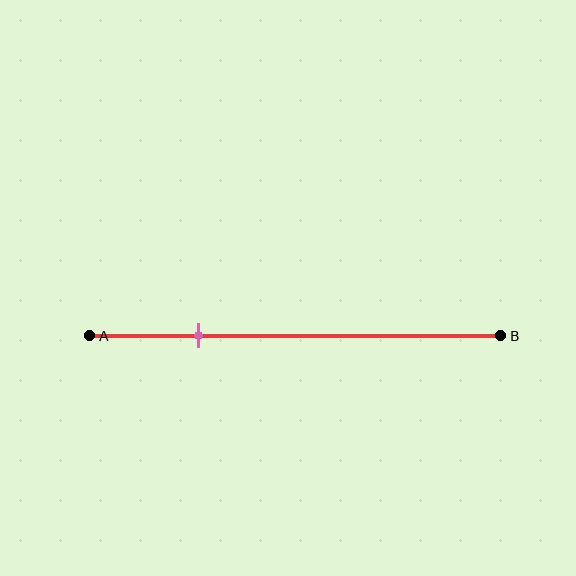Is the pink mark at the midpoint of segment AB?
No, the mark is at about 25% from A, not at the 50% midpoint.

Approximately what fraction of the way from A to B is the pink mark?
The pink mark is approximately 25% of the way from A to B.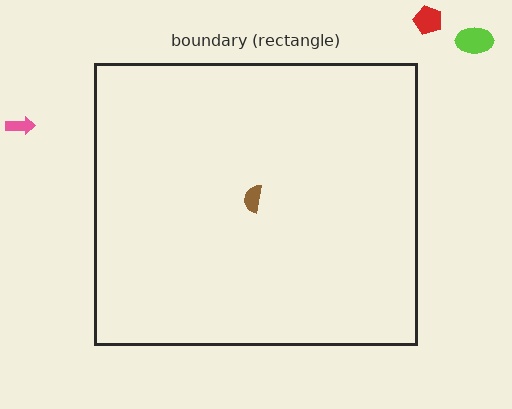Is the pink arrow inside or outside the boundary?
Outside.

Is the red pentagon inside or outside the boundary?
Outside.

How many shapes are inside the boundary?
1 inside, 3 outside.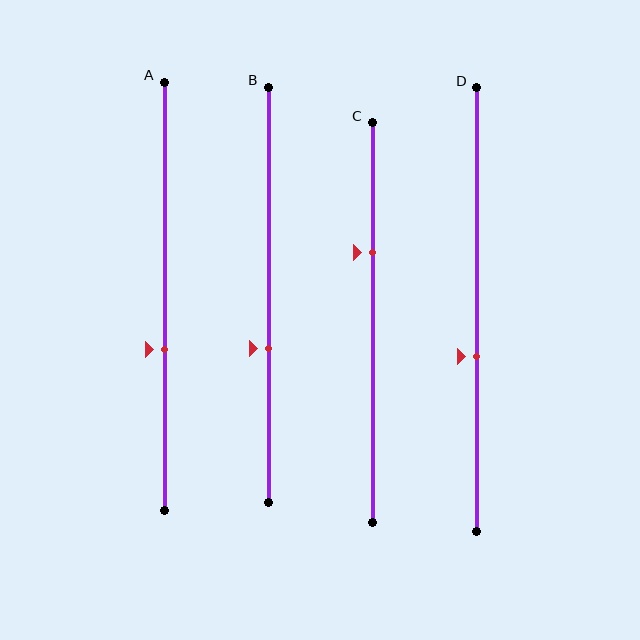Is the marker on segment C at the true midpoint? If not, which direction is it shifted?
No, the marker on segment C is shifted upward by about 17% of the segment length.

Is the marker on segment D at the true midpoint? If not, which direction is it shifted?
No, the marker on segment D is shifted downward by about 10% of the segment length.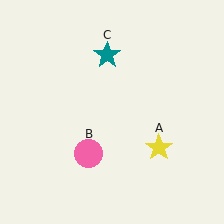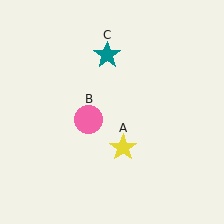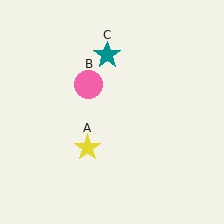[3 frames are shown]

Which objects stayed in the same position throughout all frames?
Teal star (object C) remained stationary.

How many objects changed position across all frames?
2 objects changed position: yellow star (object A), pink circle (object B).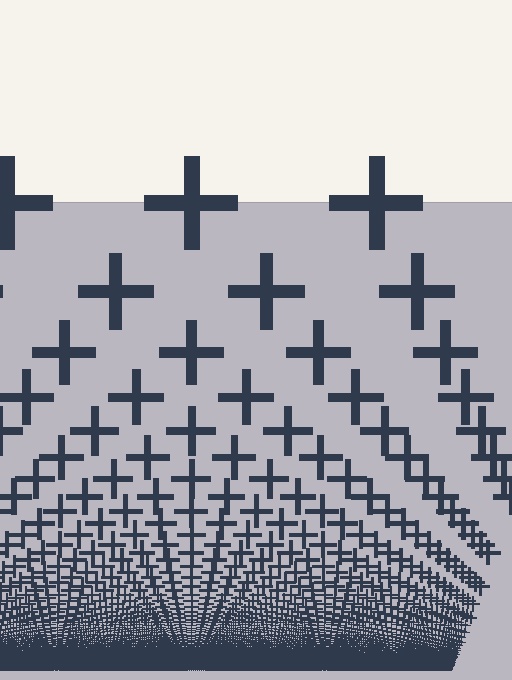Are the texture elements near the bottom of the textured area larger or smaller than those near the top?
Smaller. The gradient is inverted — elements near the bottom are smaller and denser.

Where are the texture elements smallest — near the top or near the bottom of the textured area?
Near the bottom.